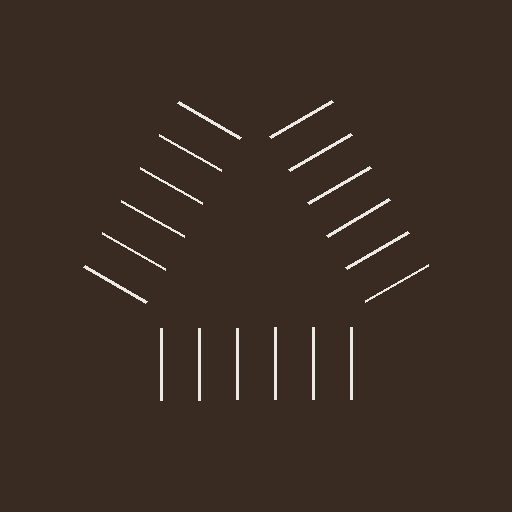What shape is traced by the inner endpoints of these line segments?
An illusory triangle — the line segments terminate on its edges but no continuous stroke is drawn.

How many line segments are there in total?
18 — 6 along each of the 3 edges.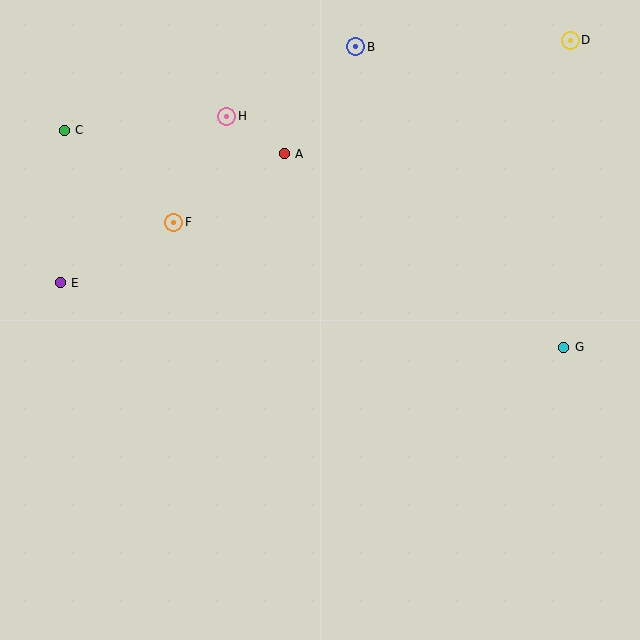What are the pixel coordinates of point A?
Point A is at (284, 154).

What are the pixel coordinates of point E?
Point E is at (60, 283).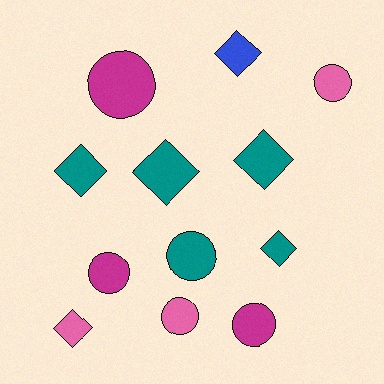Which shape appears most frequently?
Circle, with 6 objects.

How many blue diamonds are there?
There is 1 blue diamond.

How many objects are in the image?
There are 12 objects.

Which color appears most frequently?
Teal, with 5 objects.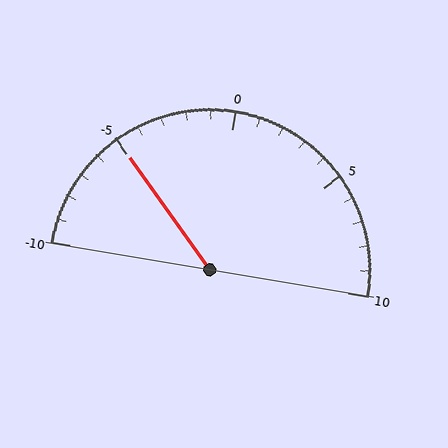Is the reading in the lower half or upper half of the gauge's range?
The reading is in the lower half of the range (-10 to 10).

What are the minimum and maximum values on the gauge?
The gauge ranges from -10 to 10.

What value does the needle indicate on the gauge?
The needle indicates approximately -5.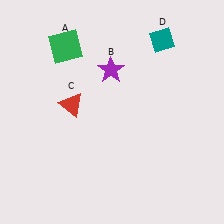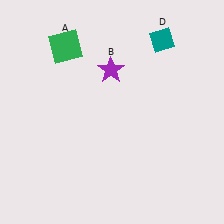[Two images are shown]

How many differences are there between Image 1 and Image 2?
There is 1 difference between the two images.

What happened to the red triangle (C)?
The red triangle (C) was removed in Image 2. It was in the top-left area of Image 1.